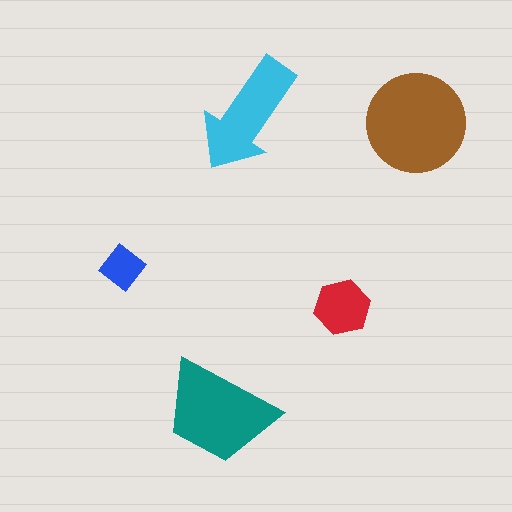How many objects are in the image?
There are 5 objects in the image.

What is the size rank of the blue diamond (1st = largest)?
5th.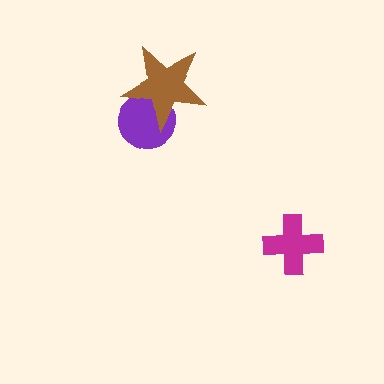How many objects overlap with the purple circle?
1 object overlaps with the purple circle.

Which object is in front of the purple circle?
The brown star is in front of the purple circle.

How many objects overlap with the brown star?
1 object overlaps with the brown star.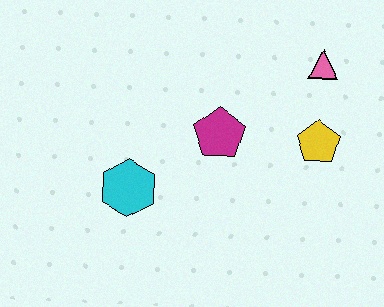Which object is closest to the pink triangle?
The yellow pentagon is closest to the pink triangle.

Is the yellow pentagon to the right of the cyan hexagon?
Yes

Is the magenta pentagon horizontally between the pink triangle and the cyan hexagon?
Yes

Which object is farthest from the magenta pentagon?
The pink triangle is farthest from the magenta pentagon.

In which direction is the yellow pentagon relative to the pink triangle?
The yellow pentagon is below the pink triangle.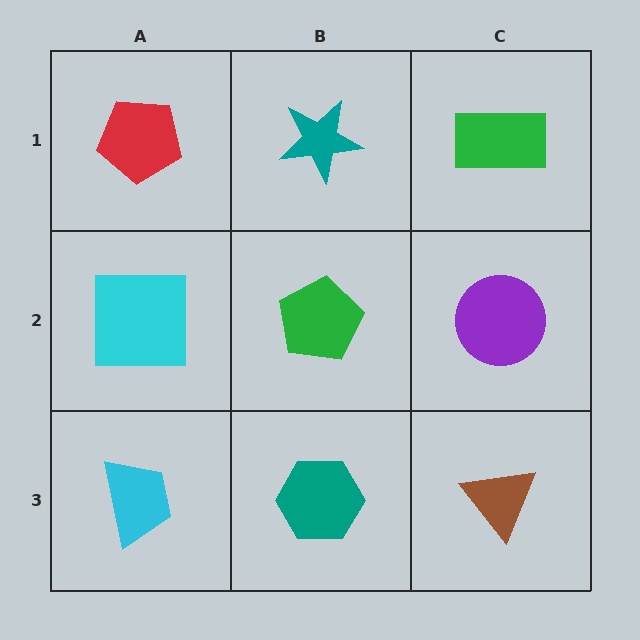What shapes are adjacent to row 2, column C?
A green rectangle (row 1, column C), a brown triangle (row 3, column C), a green pentagon (row 2, column B).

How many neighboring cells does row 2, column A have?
3.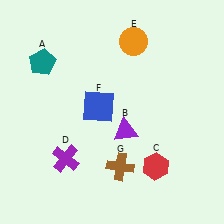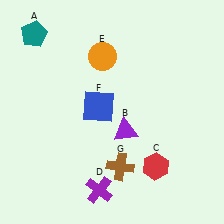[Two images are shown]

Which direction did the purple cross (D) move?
The purple cross (D) moved right.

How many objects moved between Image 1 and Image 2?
3 objects moved between the two images.